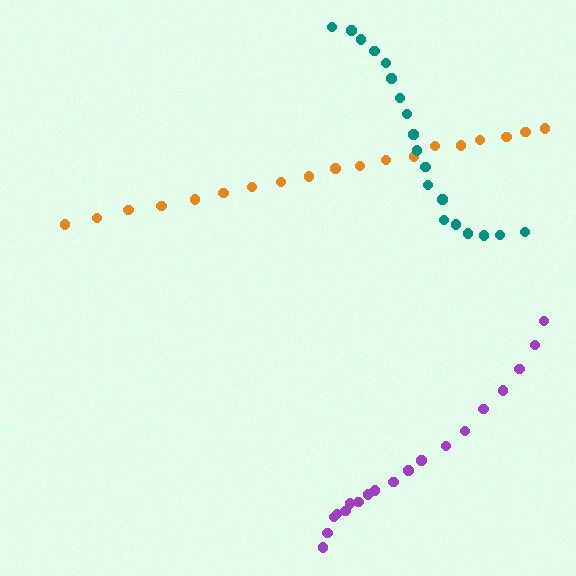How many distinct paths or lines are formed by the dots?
There are 3 distinct paths.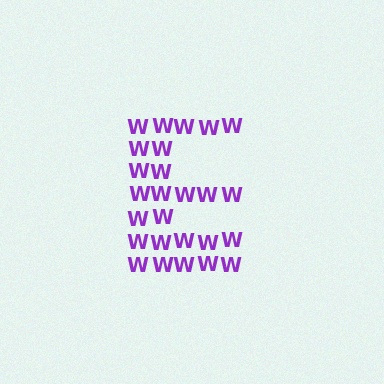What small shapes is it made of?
It is made of small letter W's.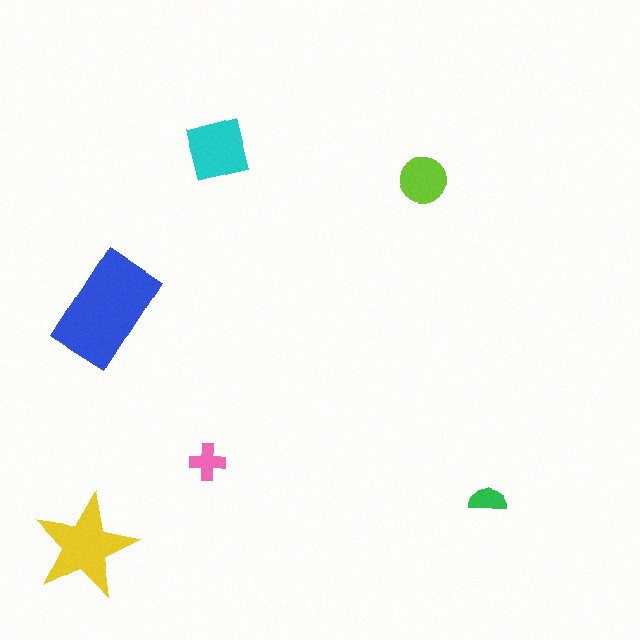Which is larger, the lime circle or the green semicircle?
The lime circle.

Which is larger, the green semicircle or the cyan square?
The cyan square.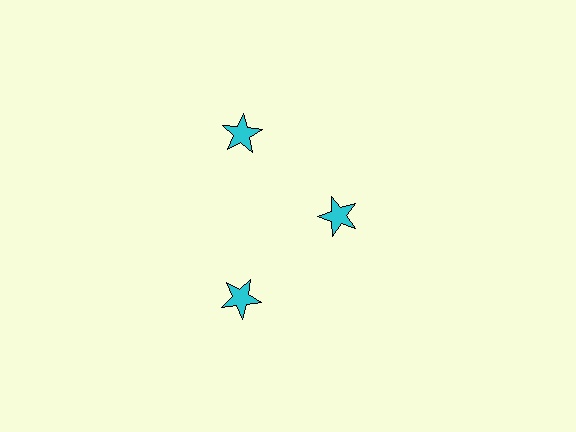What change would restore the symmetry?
The symmetry would be restored by moving it outward, back onto the ring so that all 3 stars sit at equal angles and equal distance from the center.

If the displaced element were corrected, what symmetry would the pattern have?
It would have 3-fold rotational symmetry — the pattern would map onto itself every 120 degrees.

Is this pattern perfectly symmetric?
No. The 3 cyan stars are arranged in a ring, but one element near the 3 o'clock position is pulled inward toward the center, breaking the 3-fold rotational symmetry.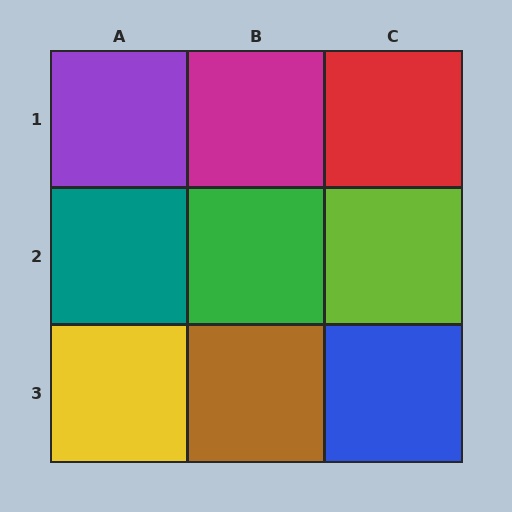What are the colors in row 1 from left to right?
Purple, magenta, red.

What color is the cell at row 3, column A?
Yellow.